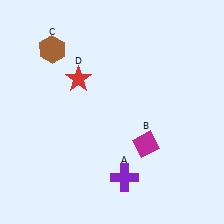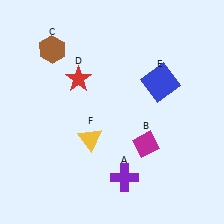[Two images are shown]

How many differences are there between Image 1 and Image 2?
There are 2 differences between the two images.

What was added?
A blue square (E), a yellow triangle (F) were added in Image 2.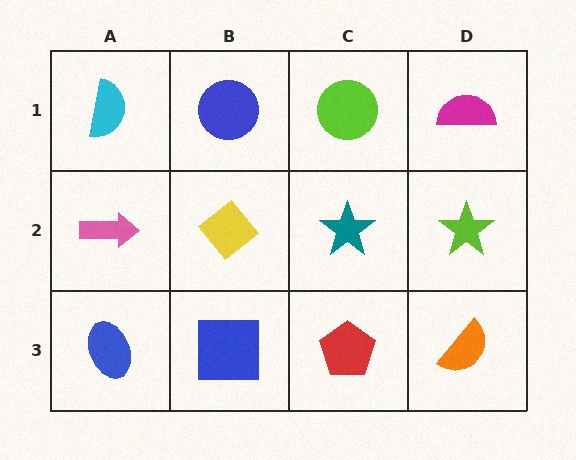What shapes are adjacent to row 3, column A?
A pink arrow (row 2, column A), a blue square (row 3, column B).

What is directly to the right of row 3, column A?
A blue square.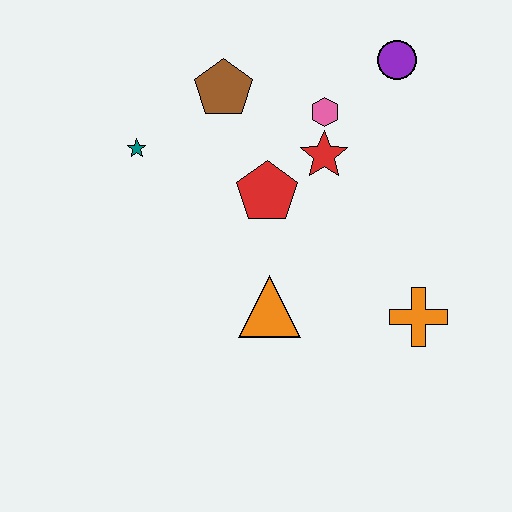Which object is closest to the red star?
The pink hexagon is closest to the red star.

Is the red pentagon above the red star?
No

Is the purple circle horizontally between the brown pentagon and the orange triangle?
No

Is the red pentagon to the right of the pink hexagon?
No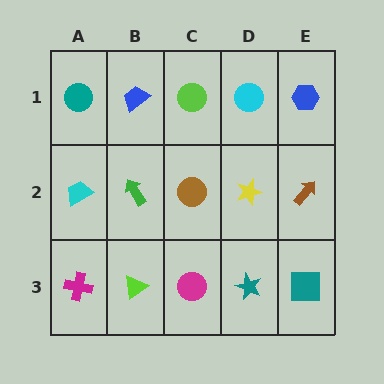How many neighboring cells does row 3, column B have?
3.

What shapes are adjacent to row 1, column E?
A brown arrow (row 2, column E), a cyan circle (row 1, column D).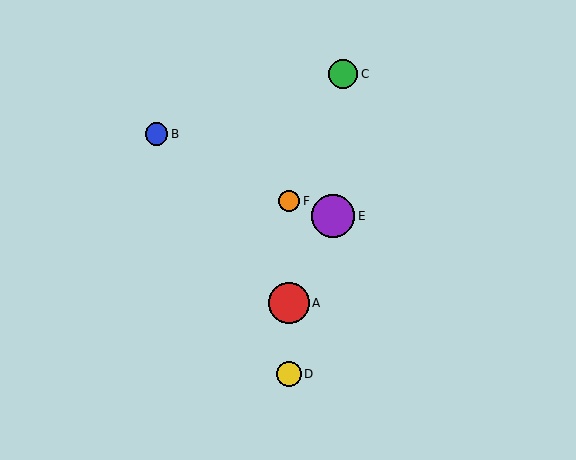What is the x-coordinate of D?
Object D is at x≈289.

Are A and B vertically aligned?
No, A is at x≈289 and B is at x≈156.